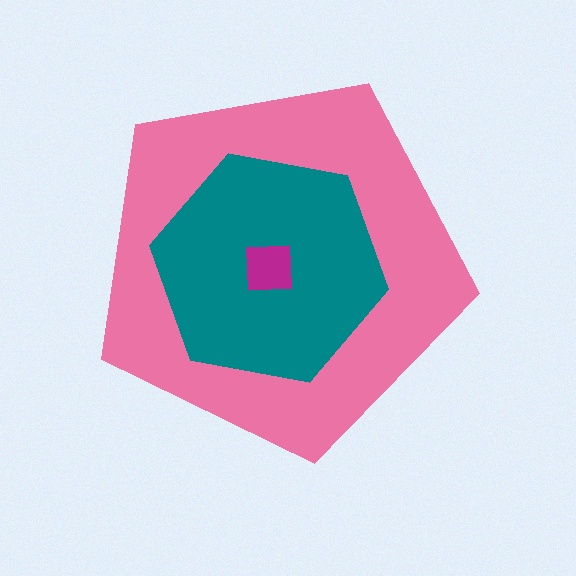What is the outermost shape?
The pink pentagon.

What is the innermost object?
The magenta square.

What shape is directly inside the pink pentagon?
The teal hexagon.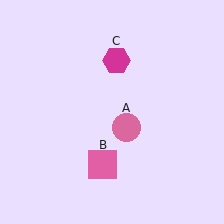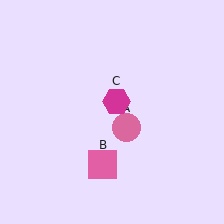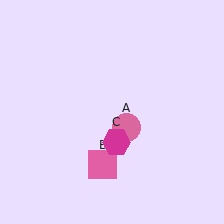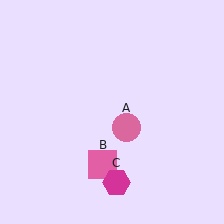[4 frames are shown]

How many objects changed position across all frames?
1 object changed position: magenta hexagon (object C).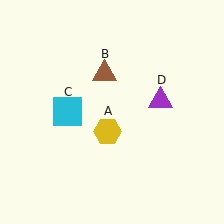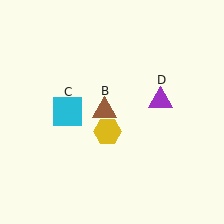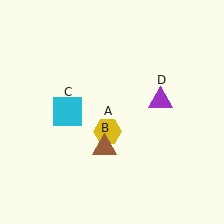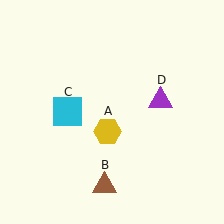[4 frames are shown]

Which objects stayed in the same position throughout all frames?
Yellow hexagon (object A) and cyan square (object C) and purple triangle (object D) remained stationary.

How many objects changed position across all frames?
1 object changed position: brown triangle (object B).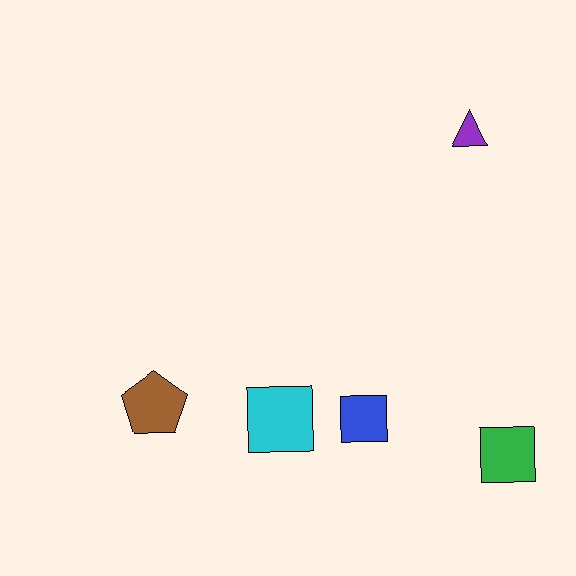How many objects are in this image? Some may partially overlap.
There are 5 objects.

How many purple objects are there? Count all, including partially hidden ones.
There is 1 purple object.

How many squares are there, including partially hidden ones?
There are 3 squares.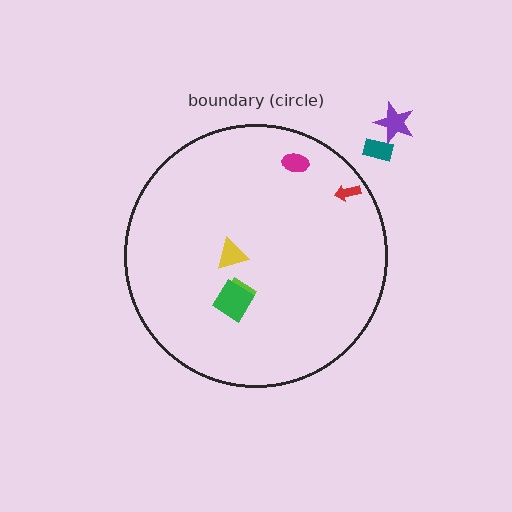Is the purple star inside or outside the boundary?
Outside.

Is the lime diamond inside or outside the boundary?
Inside.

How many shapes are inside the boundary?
5 inside, 2 outside.